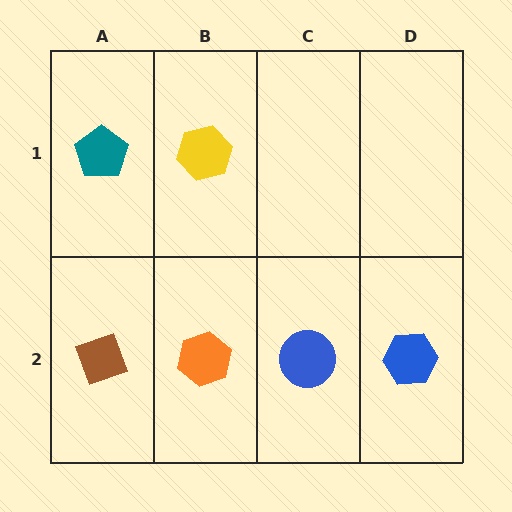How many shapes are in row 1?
2 shapes.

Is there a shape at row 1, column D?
No, that cell is empty.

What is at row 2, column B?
An orange hexagon.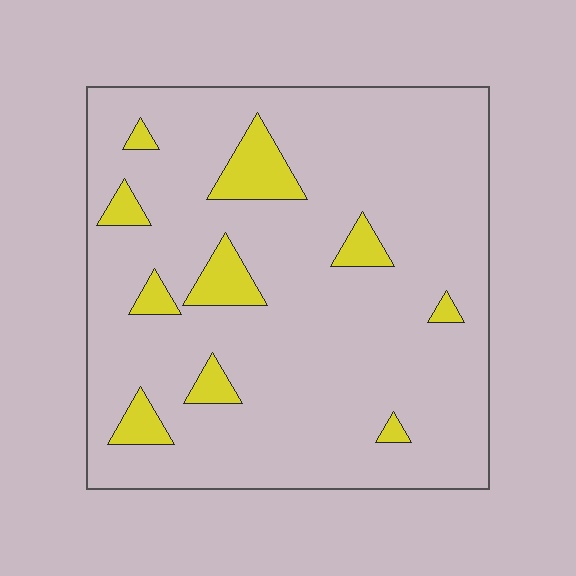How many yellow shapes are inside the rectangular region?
10.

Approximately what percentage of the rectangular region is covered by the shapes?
Approximately 10%.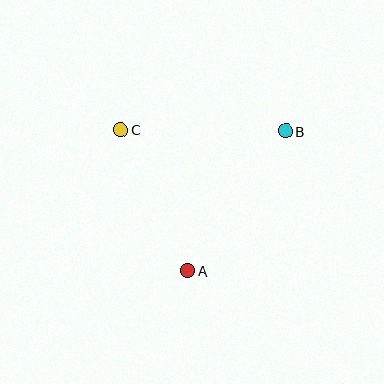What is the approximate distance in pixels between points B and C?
The distance between B and C is approximately 164 pixels.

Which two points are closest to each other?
Points A and C are closest to each other.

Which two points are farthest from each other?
Points A and B are farthest from each other.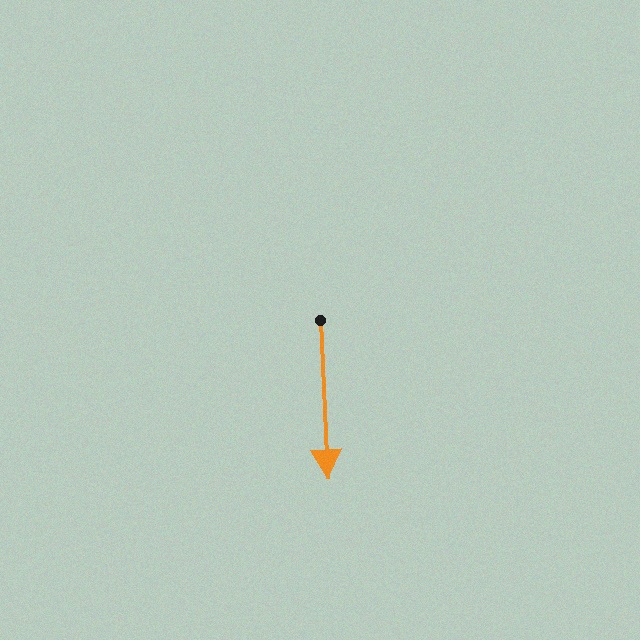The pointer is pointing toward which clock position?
Roughly 6 o'clock.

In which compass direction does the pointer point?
South.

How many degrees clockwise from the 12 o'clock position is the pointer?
Approximately 177 degrees.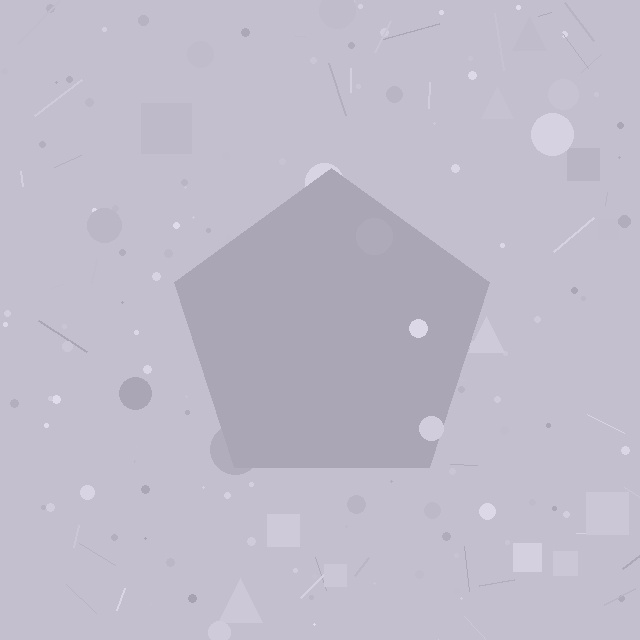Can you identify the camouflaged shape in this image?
The camouflaged shape is a pentagon.